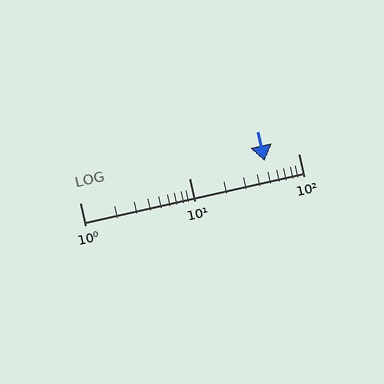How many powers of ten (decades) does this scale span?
The scale spans 2 decades, from 1 to 100.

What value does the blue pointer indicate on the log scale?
The pointer indicates approximately 49.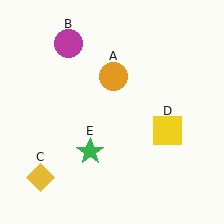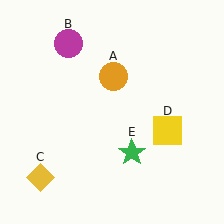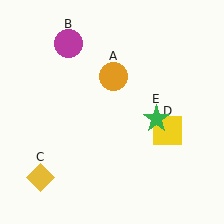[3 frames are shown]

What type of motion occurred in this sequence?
The green star (object E) rotated counterclockwise around the center of the scene.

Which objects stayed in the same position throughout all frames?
Orange circle (object A) and magenta circle (object B) and yellow diamond (object C) and yellow square (object D) remained stationary.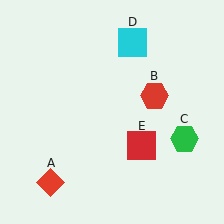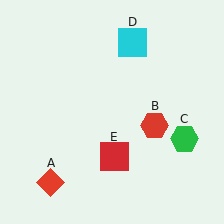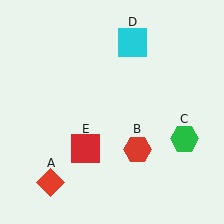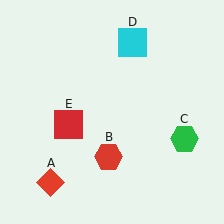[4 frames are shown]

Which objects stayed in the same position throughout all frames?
Red diamond (object A) and green hexagon (object C) and cyan square (object D) remained stationary.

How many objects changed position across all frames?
2 objects changed position: red hexagon (object B), red square (object E).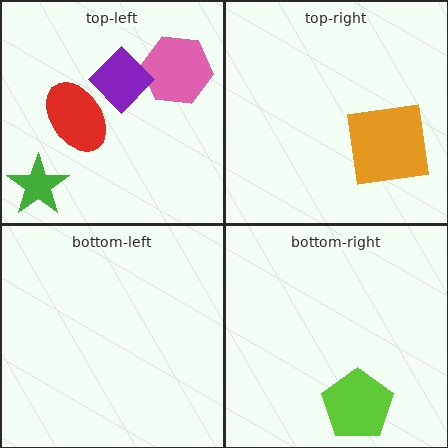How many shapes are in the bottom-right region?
1.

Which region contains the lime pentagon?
The bottom-right region.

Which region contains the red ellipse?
The top-left region.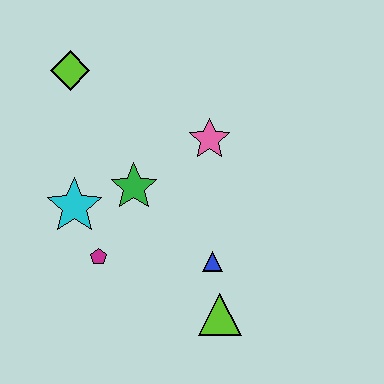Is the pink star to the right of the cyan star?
Yes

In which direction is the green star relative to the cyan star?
The green star is to the right of the cyan star.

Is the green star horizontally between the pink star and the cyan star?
Yes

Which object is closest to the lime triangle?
The blue triangle is closest to the lime triangle.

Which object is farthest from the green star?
The lime triangle is farthest from the green star.